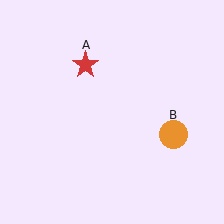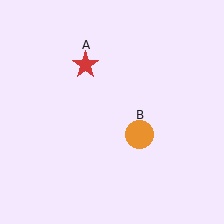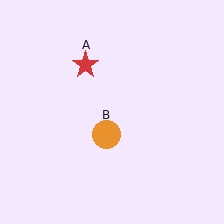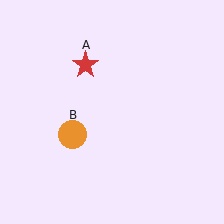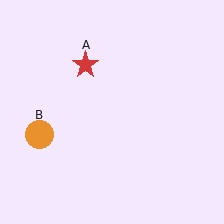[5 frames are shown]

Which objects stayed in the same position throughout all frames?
Red star (object A) remained stationary.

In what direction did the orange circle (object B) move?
The orange circle (object B) moved left.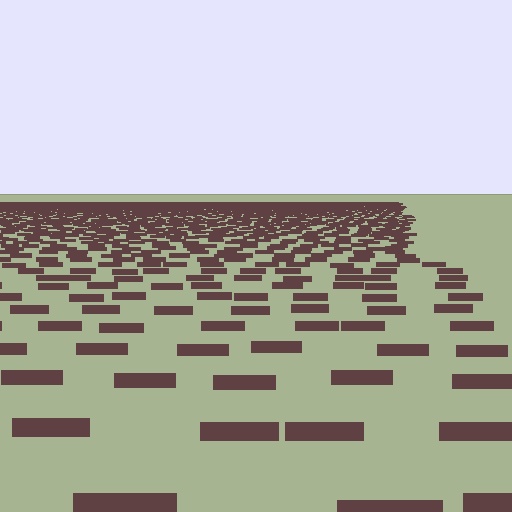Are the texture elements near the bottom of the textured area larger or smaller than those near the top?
Larger. Near the bottom, elements are closer to the viewer and appear at a bigger on-screen size.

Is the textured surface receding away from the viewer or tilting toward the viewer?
The surface is receding away from the viewer. Texture elements get smaller and denser toward the top.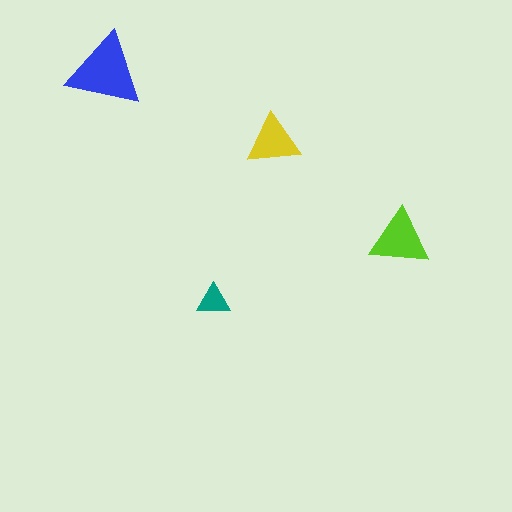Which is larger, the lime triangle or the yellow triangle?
The lime one.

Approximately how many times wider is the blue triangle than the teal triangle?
About 2 times wider.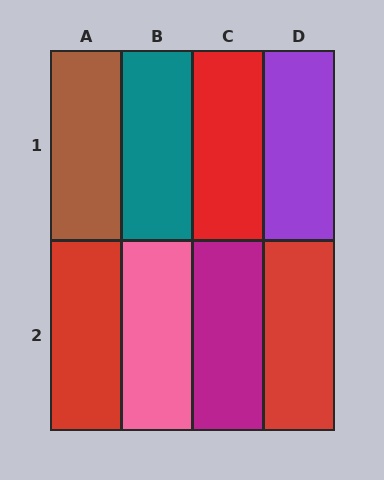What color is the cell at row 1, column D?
Purple.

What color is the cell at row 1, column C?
Red.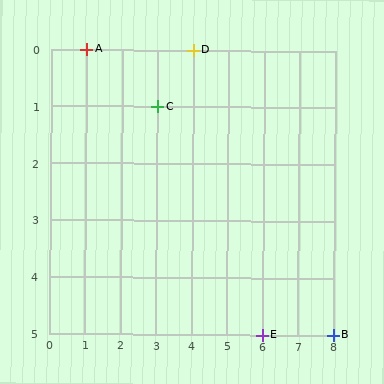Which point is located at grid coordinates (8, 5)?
Point B is at (8, 5).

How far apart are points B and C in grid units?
Points B and C are 5 columns and 4 rows apart (about 6.4 grid units diagonally).